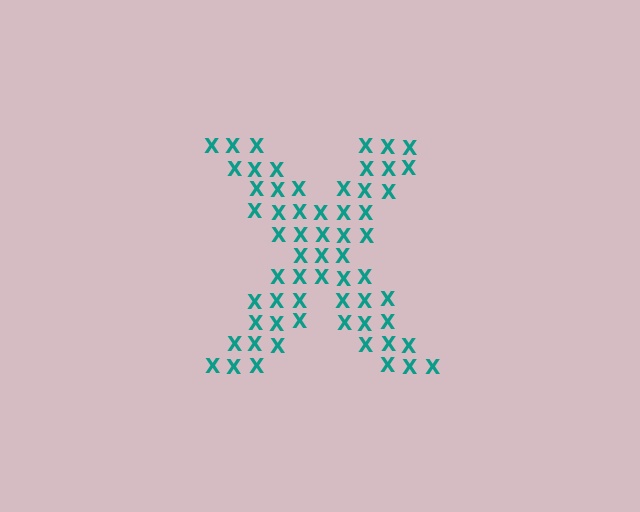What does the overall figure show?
The overall figure shows the letter X.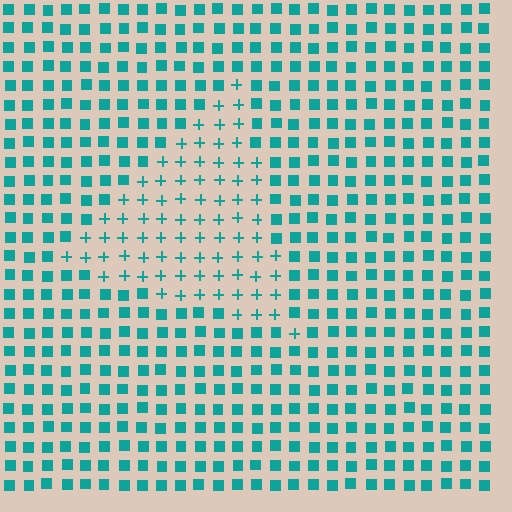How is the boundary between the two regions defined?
The boundary is defined by a change in element shape: plus signs inside vs. squares outside. All elements share the same color and spacing.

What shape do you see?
I see a triangle.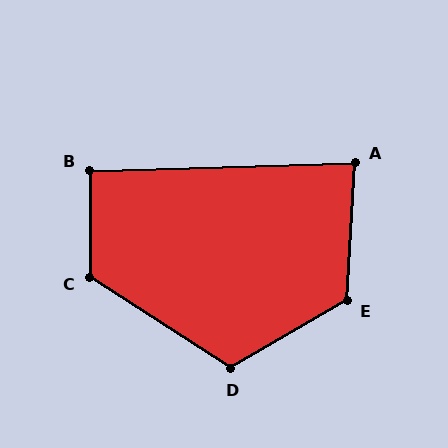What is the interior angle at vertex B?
Approximately 92 degrees (approximately right).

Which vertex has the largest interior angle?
E, at approximately 124 degrees.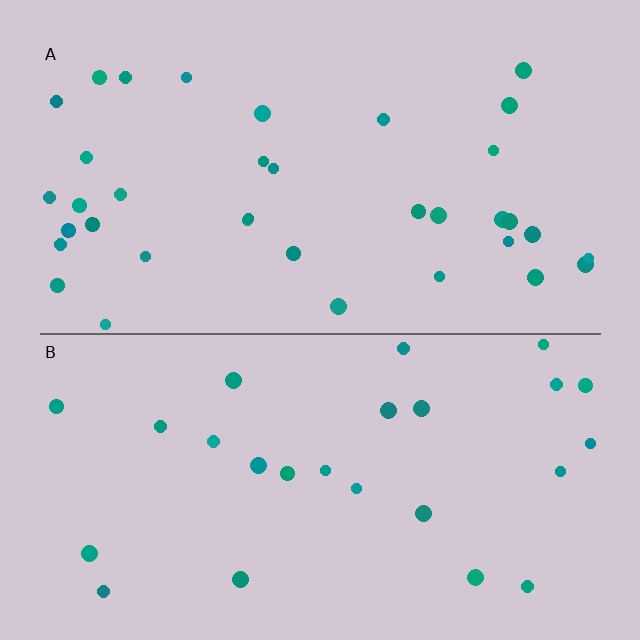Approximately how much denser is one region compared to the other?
Approximately 1.4× — region A over region B.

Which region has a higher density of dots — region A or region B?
A (the top).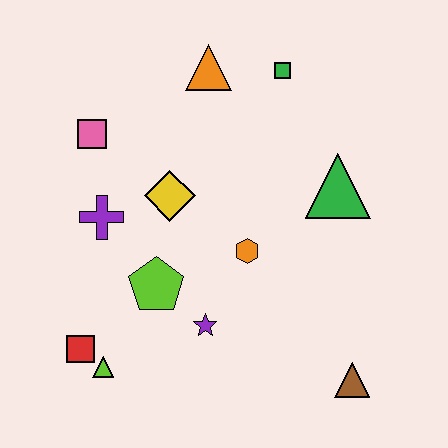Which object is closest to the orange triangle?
The green square is closest to the orange triangle.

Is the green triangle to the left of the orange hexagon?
No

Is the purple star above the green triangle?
No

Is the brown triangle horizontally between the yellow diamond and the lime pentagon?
No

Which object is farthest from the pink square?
The brown triangle is farthest from the pink square.